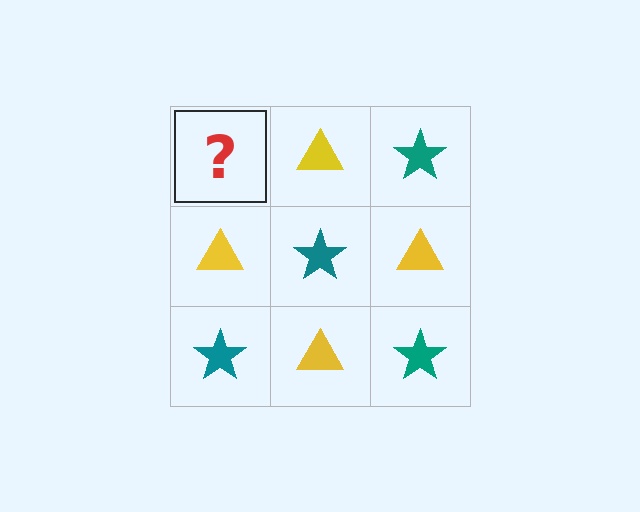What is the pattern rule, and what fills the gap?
The rule is that it alternates teal star and yellow triangle in a checkerboard pattern. The gap should be filled with a teal star.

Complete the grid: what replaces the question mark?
The question mark should be replaced with a teal star.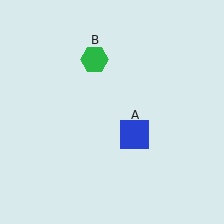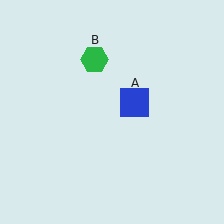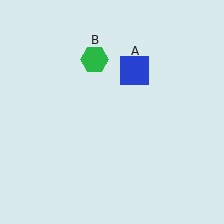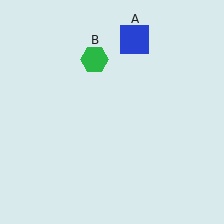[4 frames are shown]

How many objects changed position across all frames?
1 object changed position: blue square (object A).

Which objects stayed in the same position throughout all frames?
Green hexagon (object B) remained stationary.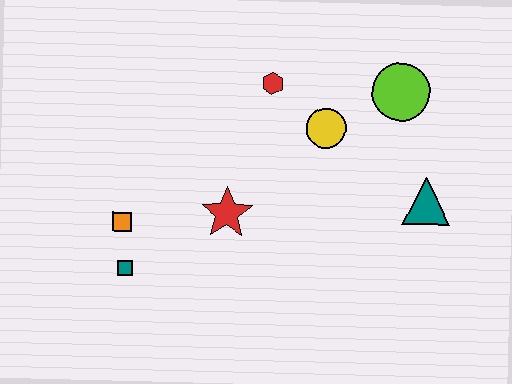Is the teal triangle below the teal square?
No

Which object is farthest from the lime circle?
The teal square is farthest from the lime circle.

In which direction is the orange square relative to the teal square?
The orange square is above the teal square.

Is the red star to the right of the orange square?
Yes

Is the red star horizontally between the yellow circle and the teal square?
Yes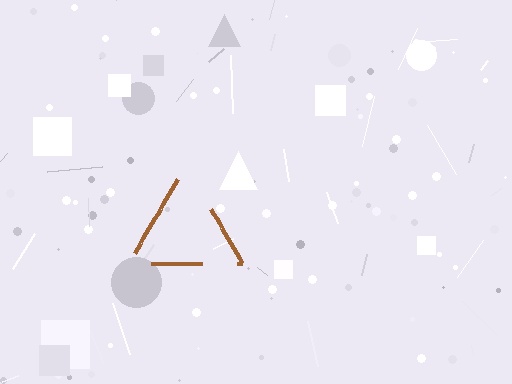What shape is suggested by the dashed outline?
The dashed outline suggests a triangle.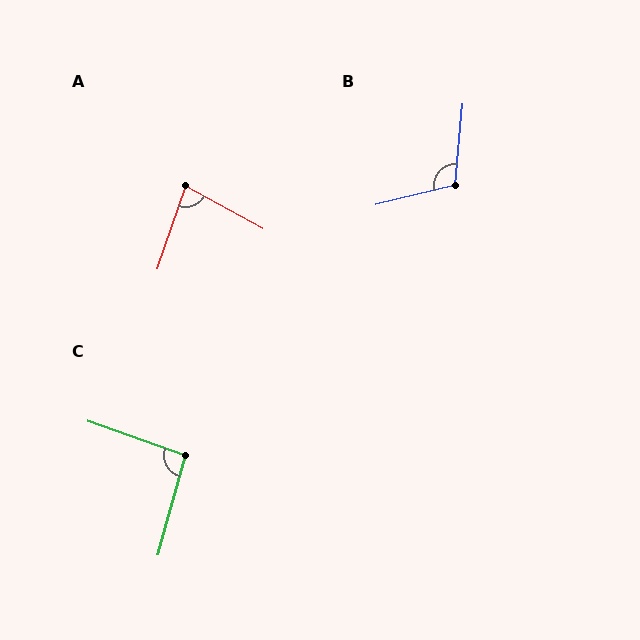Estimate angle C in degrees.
Approximately 94 degrees.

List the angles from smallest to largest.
A (81°), C (94°), B (110°).